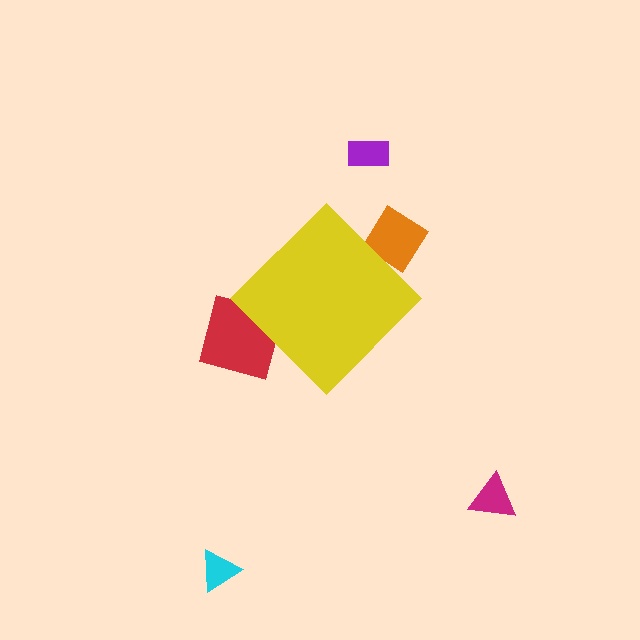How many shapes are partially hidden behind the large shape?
2 shapes are partially hidden.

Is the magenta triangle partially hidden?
No, the magenta triangle is fully visible.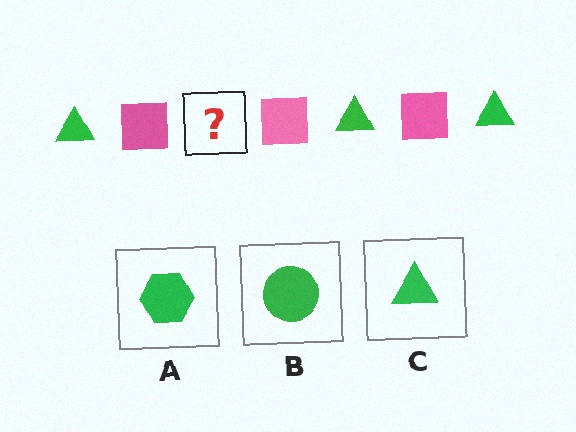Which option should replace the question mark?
Option C.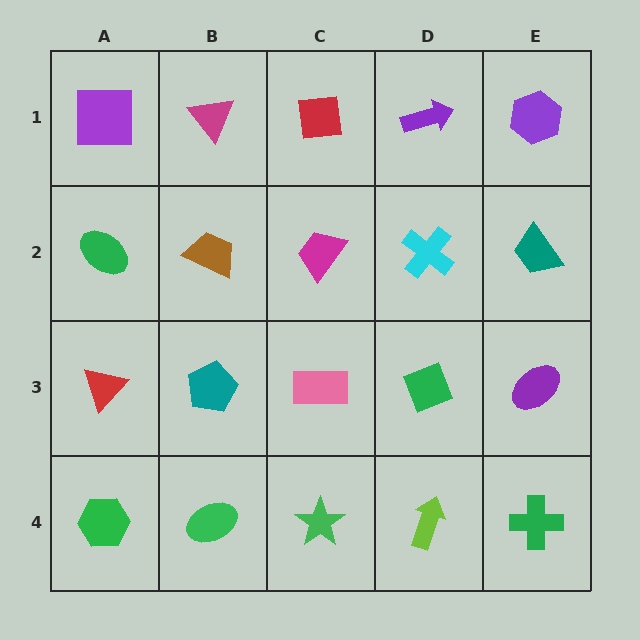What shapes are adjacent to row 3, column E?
A teal trapezoid (row 2, column E), a green cross (row 4, column E), a green diamond (row 3, column D).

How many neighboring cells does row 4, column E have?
2.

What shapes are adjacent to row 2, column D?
A purple arrow (row 1, column D), a green diamond (row 3, column D), a magenta trapezoid (row 2, column C), a teal trapezoid (row 2, column E).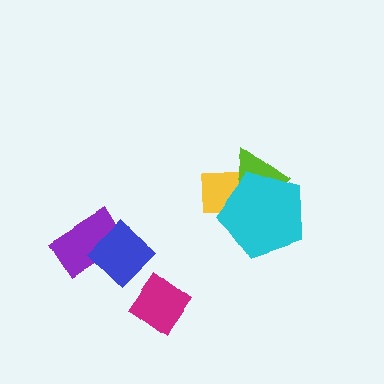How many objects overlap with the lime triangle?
2 objects overlap with the lime triangle.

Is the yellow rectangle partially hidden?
Yes, it is partially covered by another shape.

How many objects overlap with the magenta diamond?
0 objects overlap with the magenta diamond.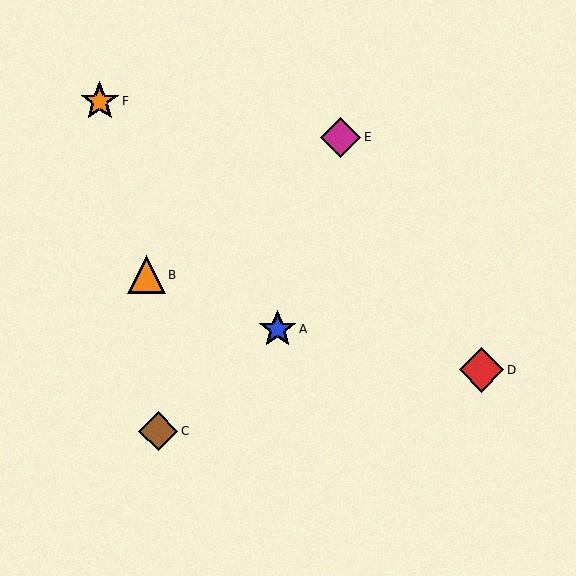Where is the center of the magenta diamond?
The center of the magenta diamond is at (341, 137).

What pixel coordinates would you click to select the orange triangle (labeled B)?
Click at (146, 275) to select the orange triangle B.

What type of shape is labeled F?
Shape F is an orange star.